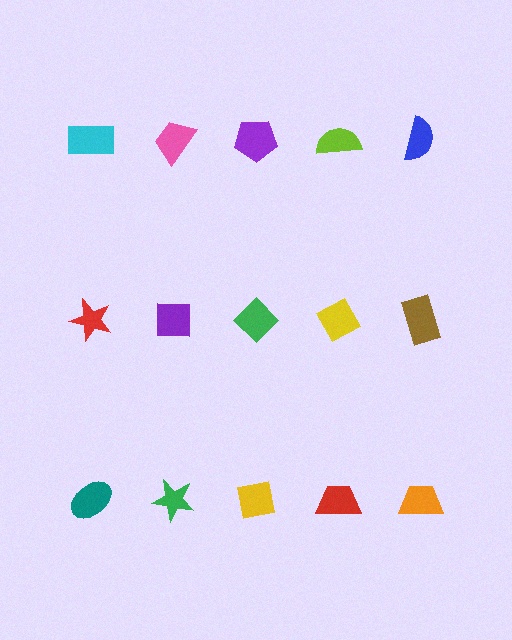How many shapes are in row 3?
5 shapes.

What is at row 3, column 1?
A teal ellipse.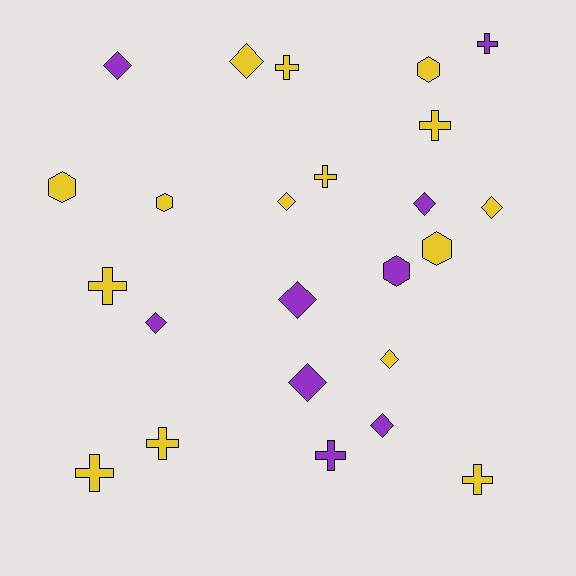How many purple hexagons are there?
There is 1 purple hexagon.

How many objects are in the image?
There are 24 objects.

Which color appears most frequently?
Yellow, with 15 objects.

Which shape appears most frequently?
Diamond, with 10 objects.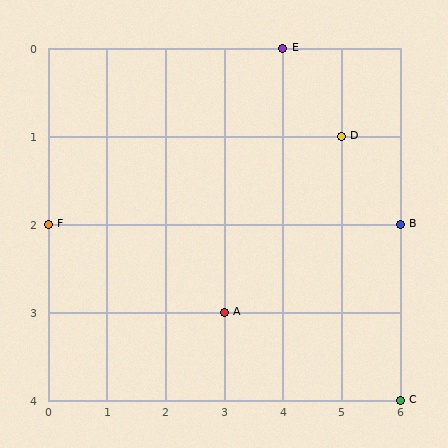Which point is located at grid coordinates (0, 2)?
Point F is at (0, 2).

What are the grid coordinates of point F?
Point F is at grid coordinates (0, 2).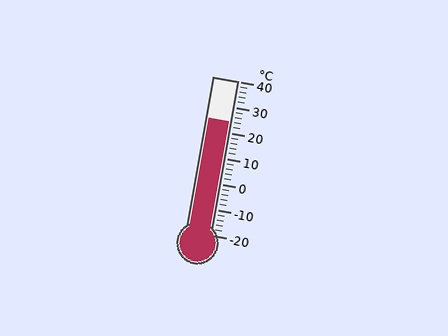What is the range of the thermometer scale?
The thermometer scale ranges from -20°C to 40°C.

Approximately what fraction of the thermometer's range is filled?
The thermometer is filled to approximately 75% of its range.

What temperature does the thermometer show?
The thermometer shows approximately 24°C.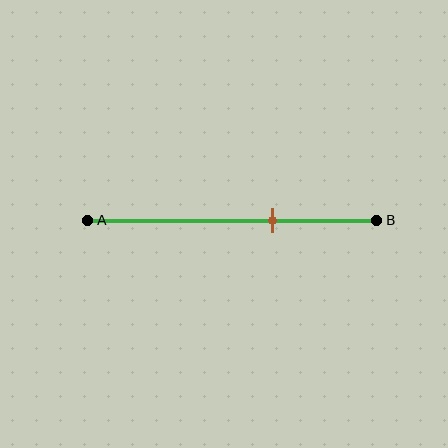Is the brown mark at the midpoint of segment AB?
No, the mark is at about 65% from A, not at the 50% midpoint.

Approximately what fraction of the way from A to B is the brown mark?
The brown mark is approximately 65% of the way from A to B.